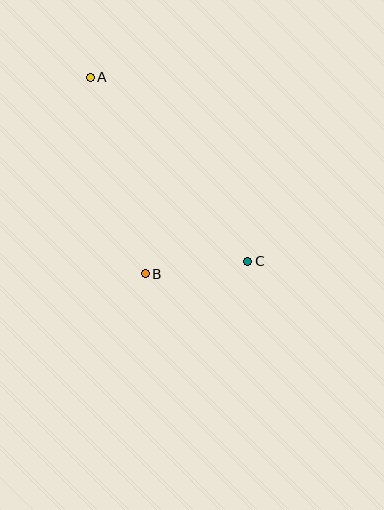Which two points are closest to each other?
Points B and C are closest to each other.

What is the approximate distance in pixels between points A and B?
The distance between A and B is approximately 204 pixels.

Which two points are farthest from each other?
Points A and C are farthest from each other.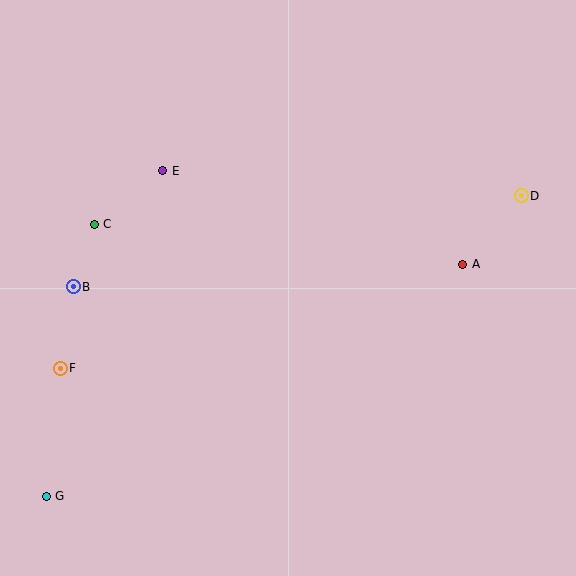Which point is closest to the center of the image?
Point E at (163, 171) is closest to the center.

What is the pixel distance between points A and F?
The distance between A and F is 416 pixels.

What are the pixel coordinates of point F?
Point F is at (60, 368).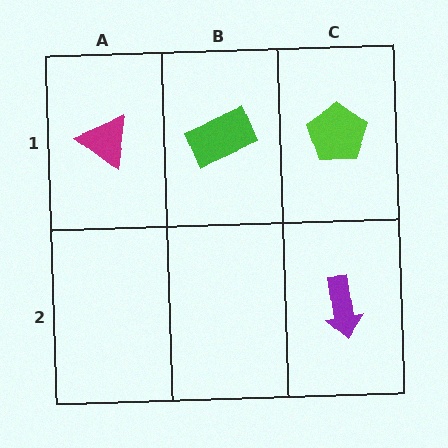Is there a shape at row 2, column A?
No, that cell is empty.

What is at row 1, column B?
A green rectangle.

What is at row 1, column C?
A lime pentagon.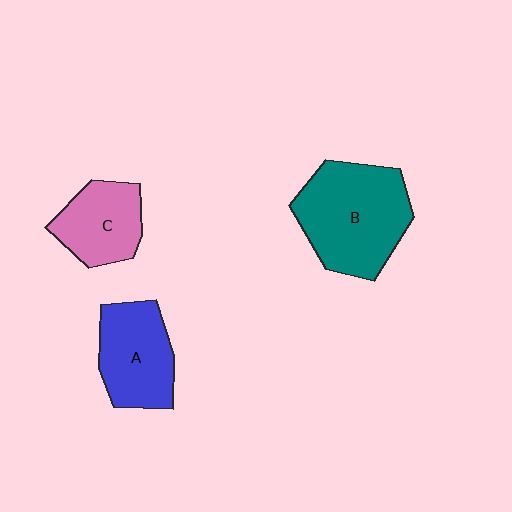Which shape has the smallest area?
Shape C (pink).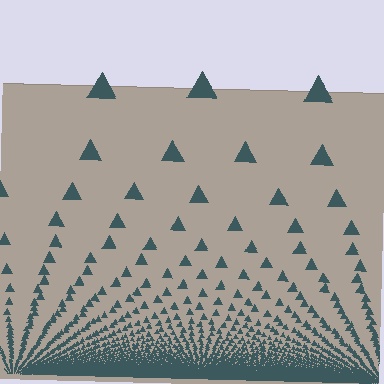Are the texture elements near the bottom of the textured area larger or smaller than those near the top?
Smaller. The gradient is inverted — elements near the bottom are smaller and denser.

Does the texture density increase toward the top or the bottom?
Density increases toward the bottom.